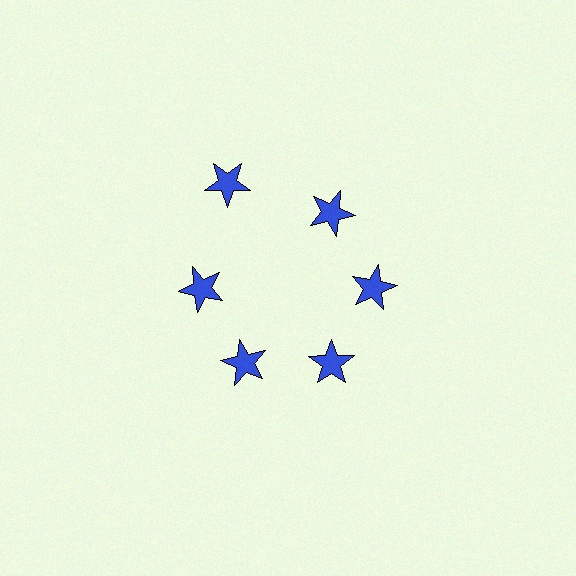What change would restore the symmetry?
The symmetry would be restored by moving it inward, back onto the ring so that all 6 stars sit at equal angles and equal distance from the center.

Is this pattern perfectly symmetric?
No. The 6 blue stars are arranged in a ring, but one element near the 11 o'clock position is pushed outward from the center, breaking the 6-fold rotational symmetry.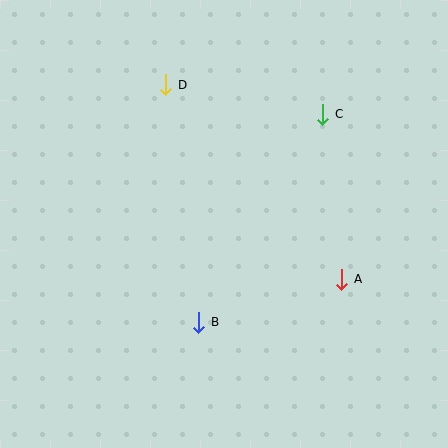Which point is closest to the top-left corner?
Point D is closest to the top-left corner.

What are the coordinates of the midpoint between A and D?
The midpoint between A and D is at (254, 182).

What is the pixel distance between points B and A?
The distance between B and A is 149 pixels.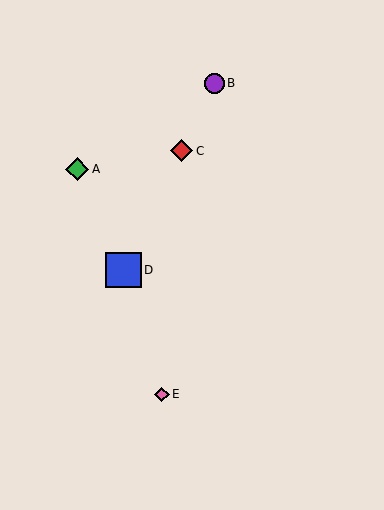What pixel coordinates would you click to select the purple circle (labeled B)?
Click at (214, 83) to select the purple circle B.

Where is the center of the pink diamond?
The center of the pink diamond is at (162, 394).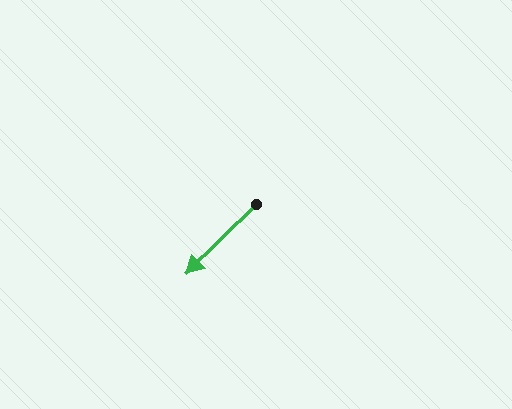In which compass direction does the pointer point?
Southwest.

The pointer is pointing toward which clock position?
Roughly 8 o'clock.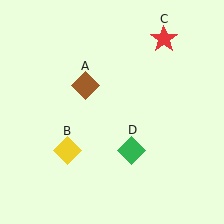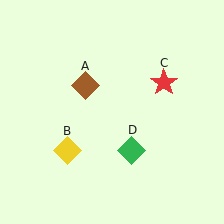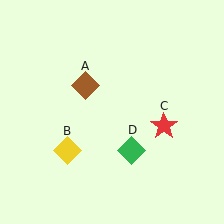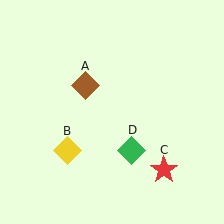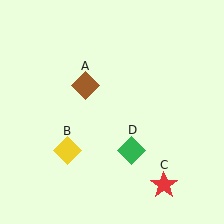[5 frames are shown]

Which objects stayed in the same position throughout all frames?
Brown diamond (object A) and yellow diamond (object B) and green diamond (object D) remained stationary.